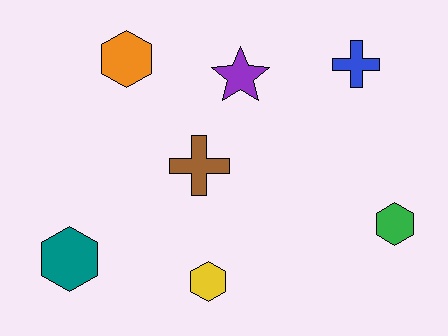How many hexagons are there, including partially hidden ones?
There are 4 hexagons.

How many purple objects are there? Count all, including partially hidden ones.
There is 1 purple object.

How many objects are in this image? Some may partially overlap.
There are 7 objects.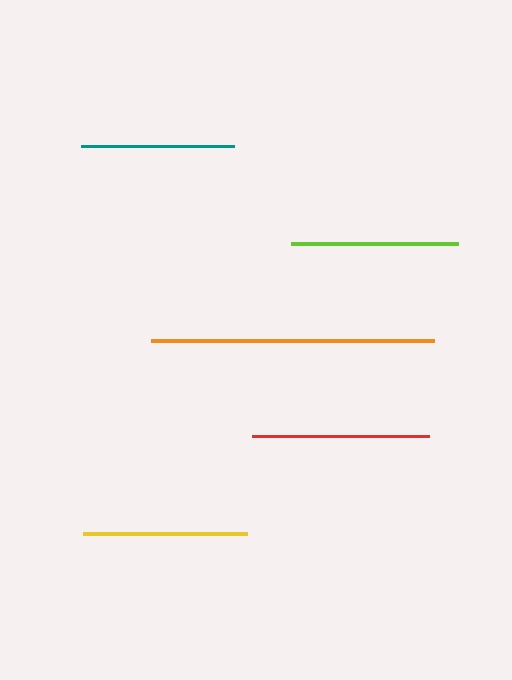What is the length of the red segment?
The red segment is approximately 177 pixels long.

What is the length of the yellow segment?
The yellow segment is approximately 164 pixels long.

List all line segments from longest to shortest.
From longest to shortest: orange, red, lime, yellow, teal.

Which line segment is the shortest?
The teal line is the shortest at approximately 153 pixels.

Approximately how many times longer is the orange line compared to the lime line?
The orange line is approximately 1.7 times the length of the lime line.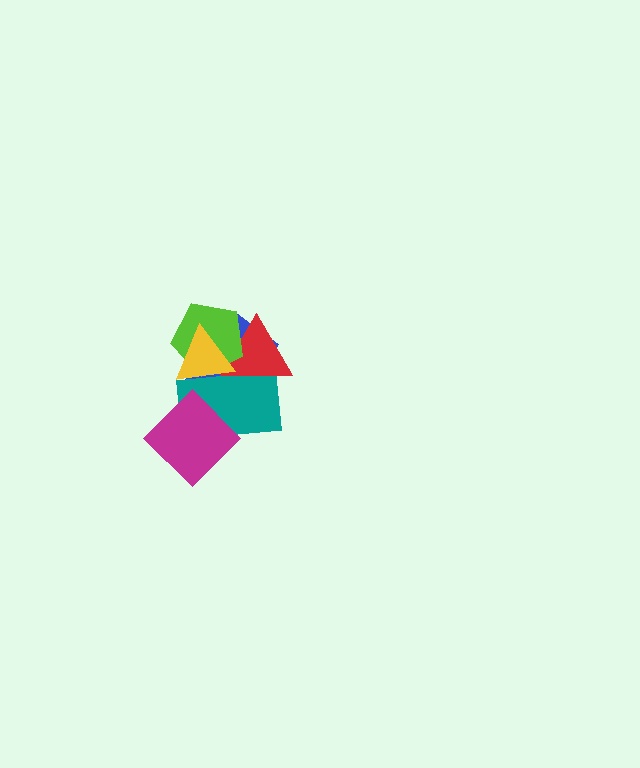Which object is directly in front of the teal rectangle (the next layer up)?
The red triangle is directly in front of the teal rectangle.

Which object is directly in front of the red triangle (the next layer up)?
The lime pentagon is directly in front of the red triangle.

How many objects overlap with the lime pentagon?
4 objects overlap with the lime pentagon.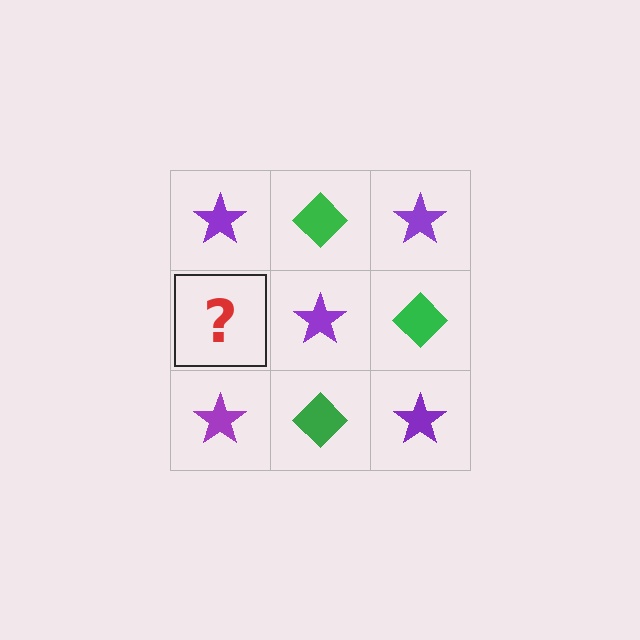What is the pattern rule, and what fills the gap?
The rule is that it alternates purple star and green diamond in a checkerboard pattern. The gap should be filled with a green diamond.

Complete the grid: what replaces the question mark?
The question mark should be replaced with a green diamond.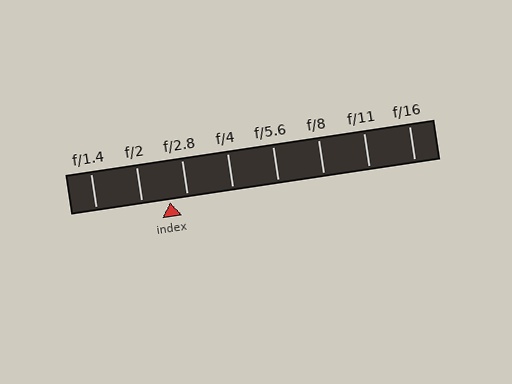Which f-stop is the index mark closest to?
The index mark is closest to f/2.8.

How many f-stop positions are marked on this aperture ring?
There are 8 f-stop positions marked.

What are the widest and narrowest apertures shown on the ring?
The widest aperture shown is f/1.4 and the narrowest is f/16.